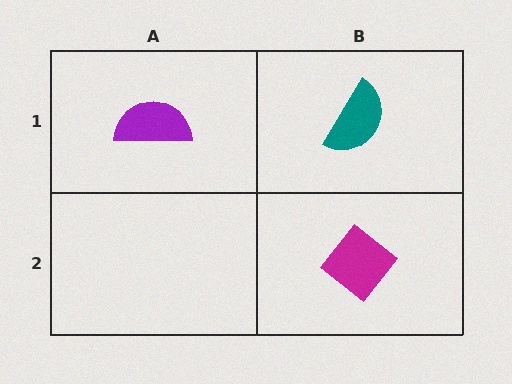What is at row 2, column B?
A magenta diamond.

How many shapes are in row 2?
1 shape.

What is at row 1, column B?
A teal semicircle.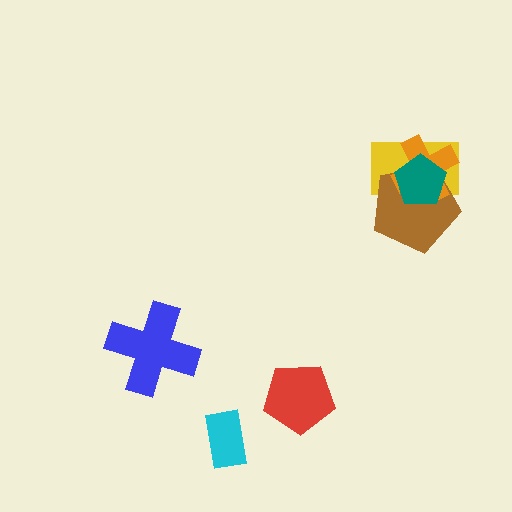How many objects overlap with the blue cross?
0 objects overlap with the blue cross.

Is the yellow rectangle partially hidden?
Yes, it is partially covered by another shape.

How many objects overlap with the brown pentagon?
3 objects overlap with the brown pentagon.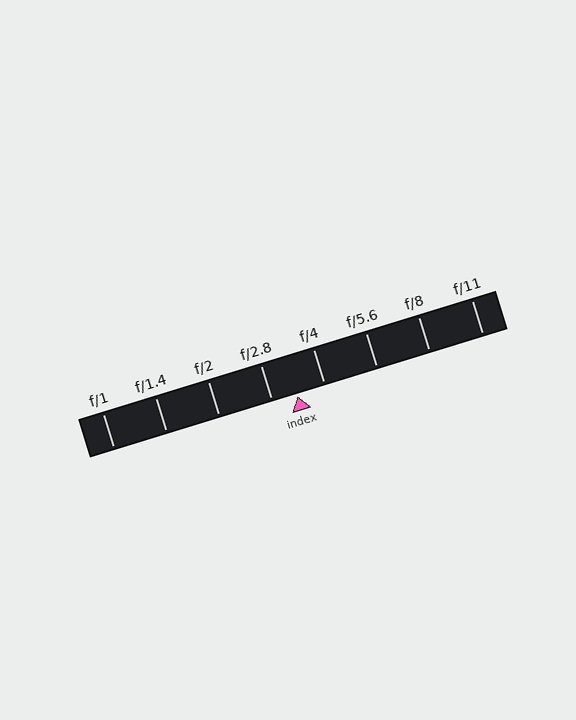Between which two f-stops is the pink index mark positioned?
The index mark is between f/2.8 and f/4.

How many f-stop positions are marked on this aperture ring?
There are 8 f-stop positions marked.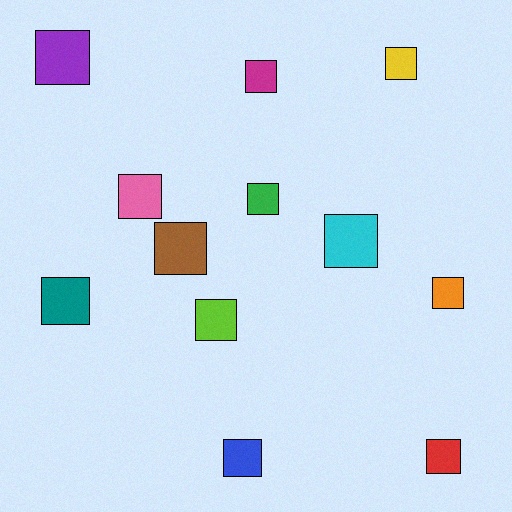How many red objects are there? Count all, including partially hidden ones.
There is 1 red object.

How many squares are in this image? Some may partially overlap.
There are 12 squares.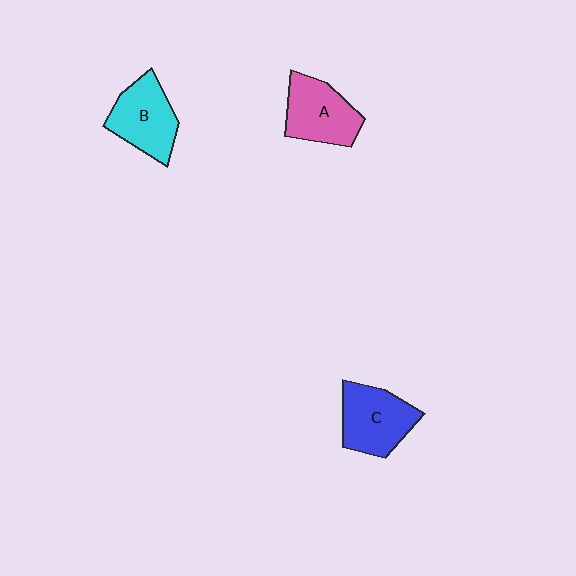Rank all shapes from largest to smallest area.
From largest to smallest: C (blue), B (cyan), A (pink).